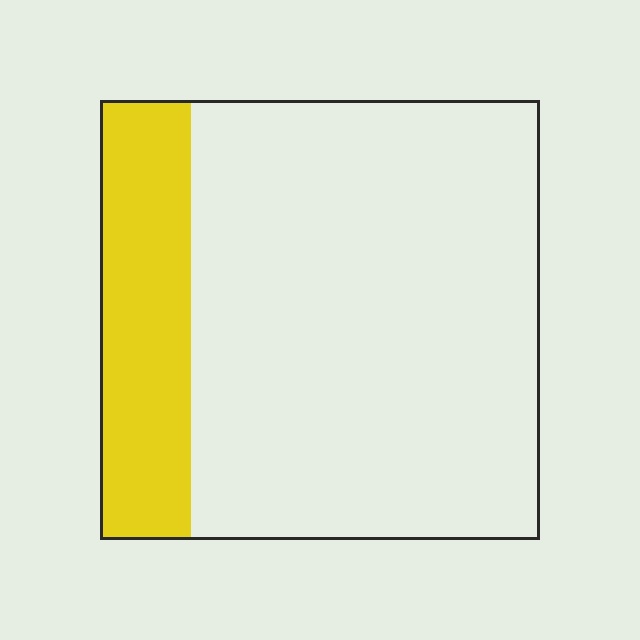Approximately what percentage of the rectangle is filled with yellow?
Approximately 20%.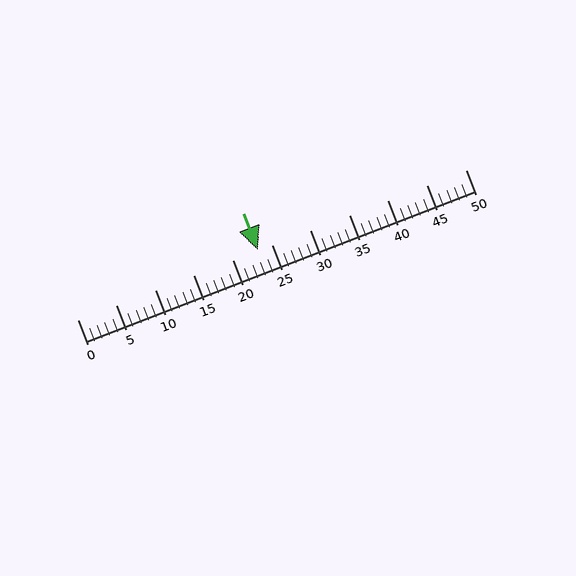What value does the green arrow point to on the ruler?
The green arrow points to approximately 23.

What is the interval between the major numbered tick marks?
The major tick marks are spaced 5 units apart.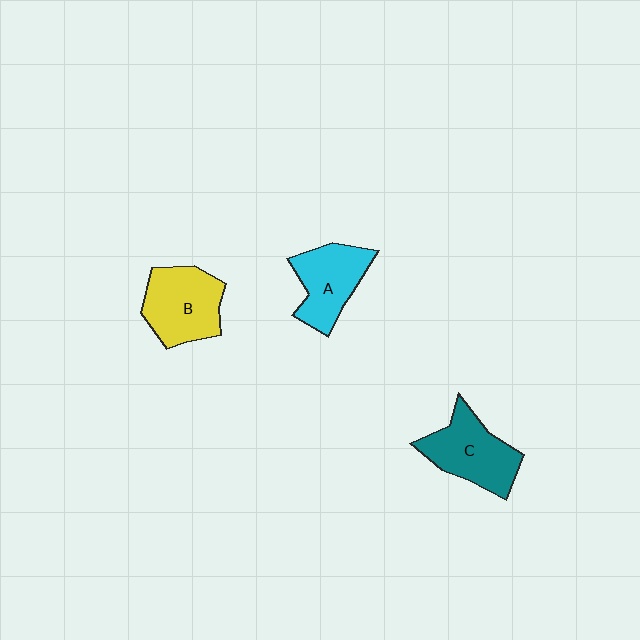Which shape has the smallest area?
Shape A (cyan).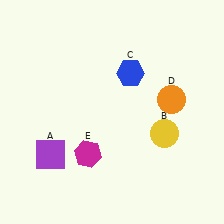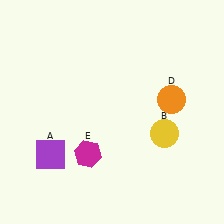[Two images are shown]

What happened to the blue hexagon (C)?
The blue hexagon (C) was removed in Image 2. It was in the top-right area of Image 1.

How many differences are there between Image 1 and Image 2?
There is 1 difference between the two images.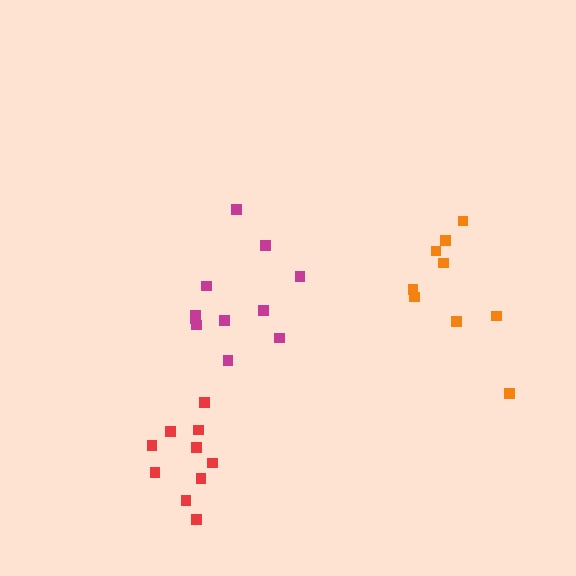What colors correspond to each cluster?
The clusters are colored: red, magenta, orange.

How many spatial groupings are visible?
There are 3 spatial groupings.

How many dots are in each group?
Group 1: 10 dots, Group 2: 11 dots, Group 3: 9 dots (30 total).